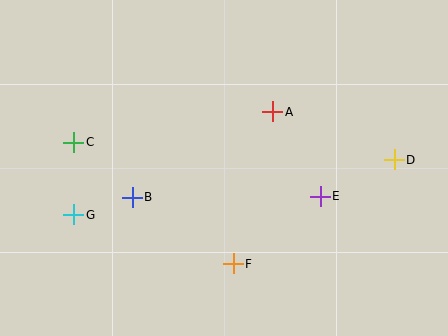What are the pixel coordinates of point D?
Point D is at (394, 160).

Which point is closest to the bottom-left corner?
Point G is closest to the bottom-left corner.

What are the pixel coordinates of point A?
Point A is at (273, 112).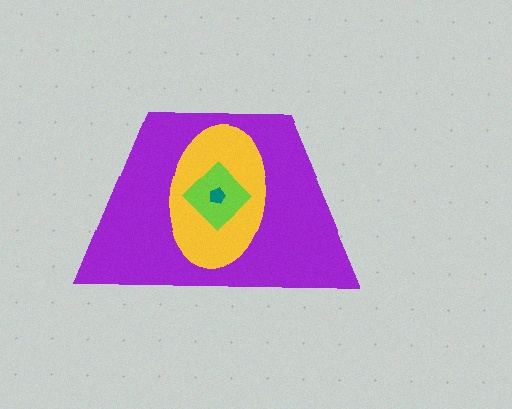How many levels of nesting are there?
4.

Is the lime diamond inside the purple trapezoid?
Yes.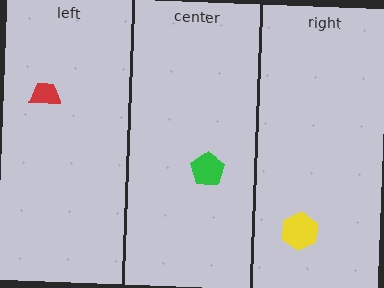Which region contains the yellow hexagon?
The right region.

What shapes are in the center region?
The green pentagon.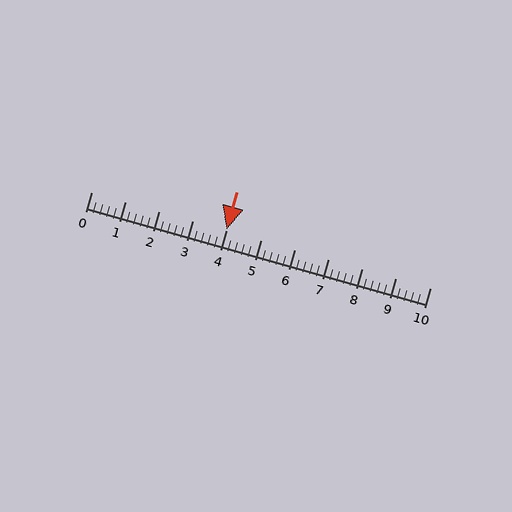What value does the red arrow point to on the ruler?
The red arrow points to approximately 4.0.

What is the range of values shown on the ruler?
The ruler shows values from 0 to 10.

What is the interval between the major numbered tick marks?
The major tick marks are spaced 1 units apart.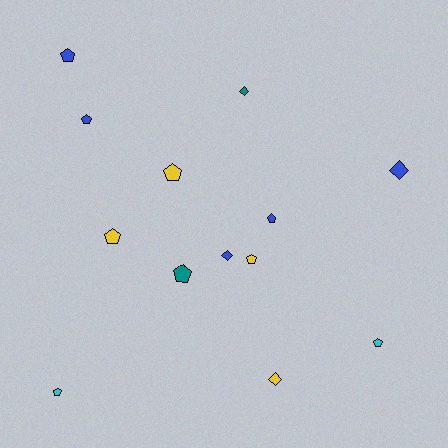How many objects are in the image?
There are 13 objects.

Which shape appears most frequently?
Pentagon, with 9 objects.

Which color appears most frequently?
Blue, with 5 objects.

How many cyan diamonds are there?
There are no cyan diamonds.